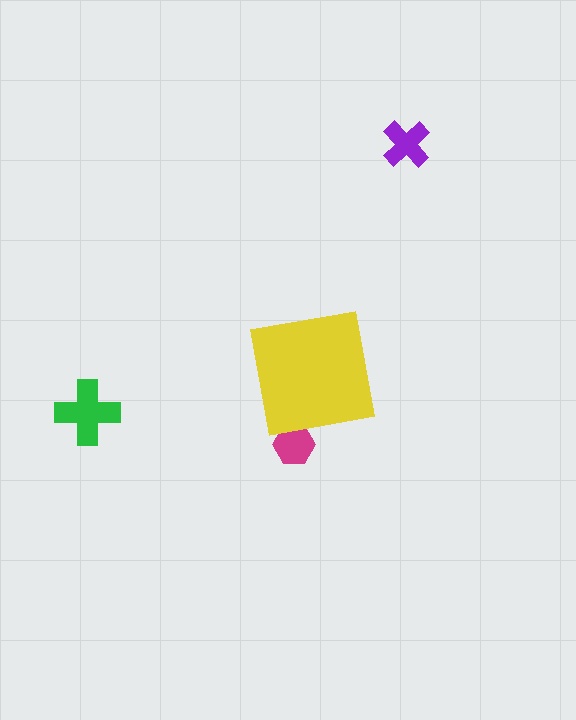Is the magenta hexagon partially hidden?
Yes, the magenta hexagon is partially hidden behind the yellow square.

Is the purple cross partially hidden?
No, the purple cross is fully visible.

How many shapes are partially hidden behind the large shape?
1 shape is partially hidden.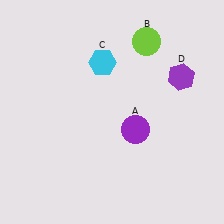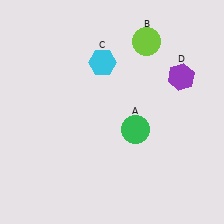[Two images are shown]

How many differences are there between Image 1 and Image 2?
There is 1 difference between the two images.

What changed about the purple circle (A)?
In Image 1, A is purple. In Image 2, it changed to green.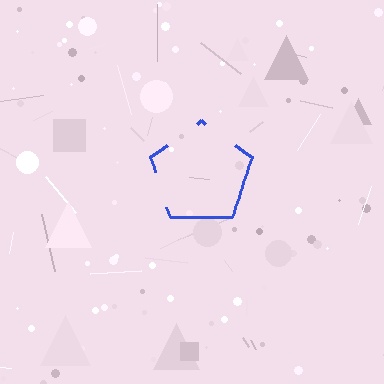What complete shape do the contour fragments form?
The contour fragments form a pentagon.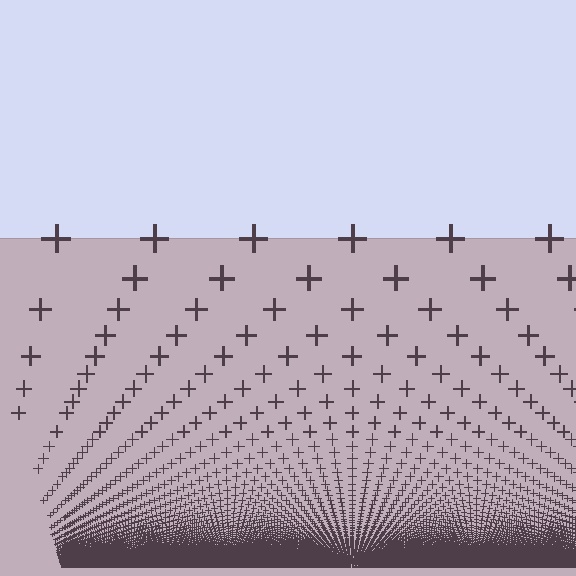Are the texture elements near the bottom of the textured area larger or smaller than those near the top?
Smaller. The gradient is inverted — elements near the bottom are smaller and denser.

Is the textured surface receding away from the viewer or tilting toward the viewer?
The surface appears to tilt toward the viewer. Texture elements get larger and sparser toward the top.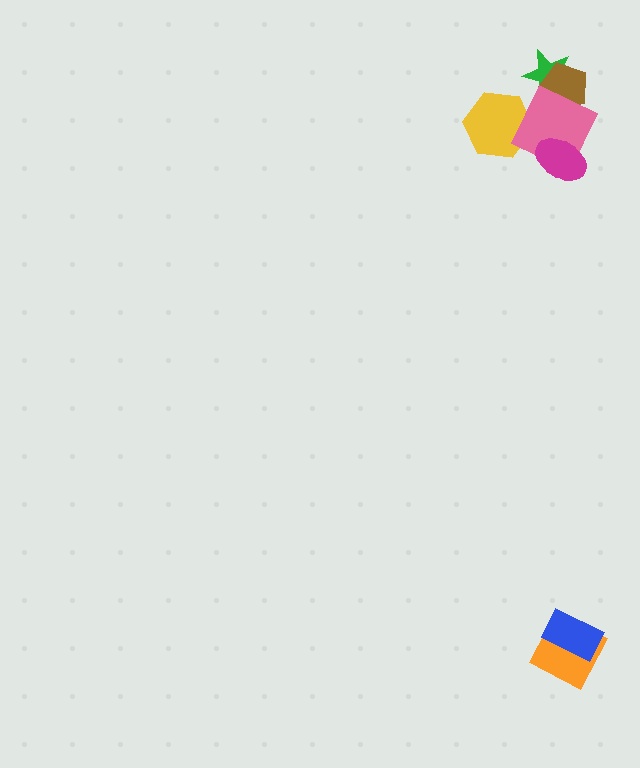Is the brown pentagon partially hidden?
Yes, it is partially covered by another shape.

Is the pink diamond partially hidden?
Yes, it is partially covered by another shape.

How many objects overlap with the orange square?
1 object overlaps with the orange square.